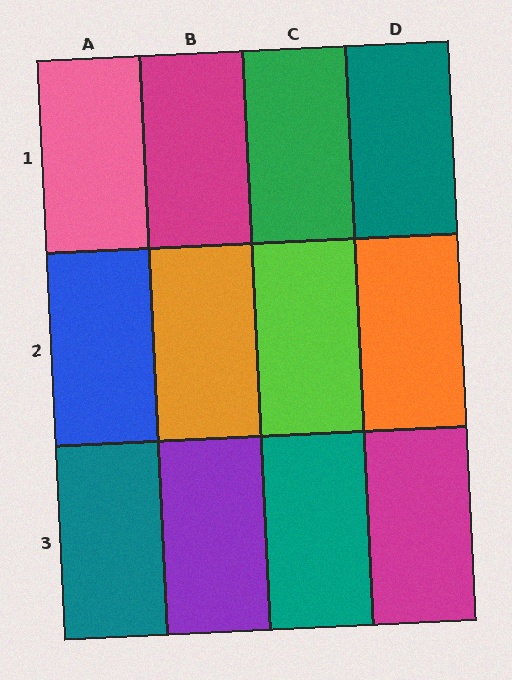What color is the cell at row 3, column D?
Magenta.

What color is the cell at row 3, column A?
Teal.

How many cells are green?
1 cell is green.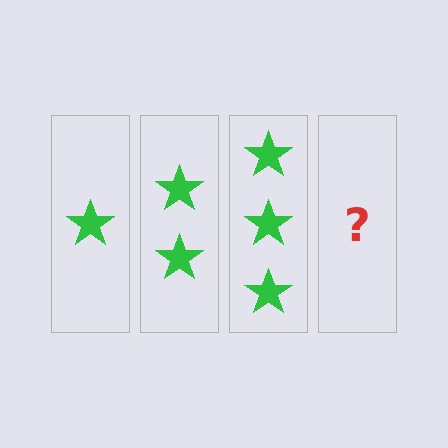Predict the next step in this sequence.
The next step is 4 stars.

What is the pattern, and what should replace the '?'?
The pattern is that each step adds one more star. The '?' should be 4 stars.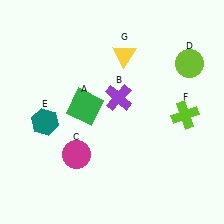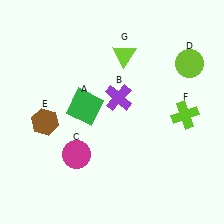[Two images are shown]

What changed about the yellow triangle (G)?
In Image 1, G is yellow. In Image 2, it changed to lime.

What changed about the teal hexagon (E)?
In Image 1, E is teal. In Image 2, it changed to brown.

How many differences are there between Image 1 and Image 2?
There are 2 differences between the two images.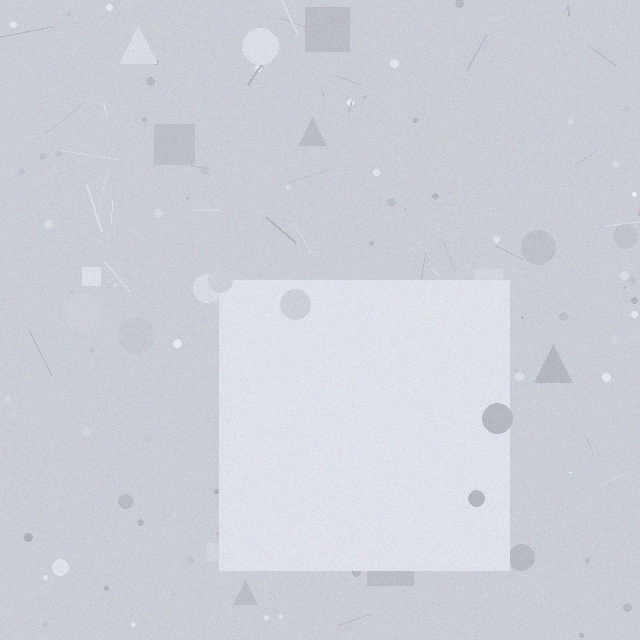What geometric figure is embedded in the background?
A square is embedded in the background.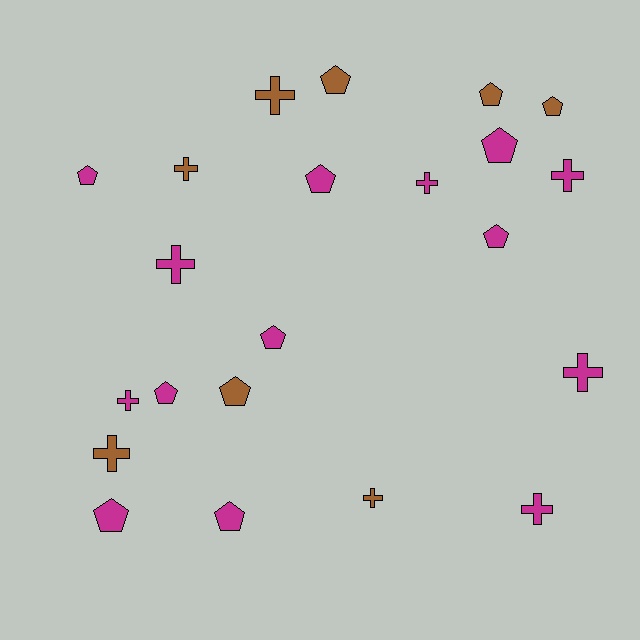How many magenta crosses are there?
There are 6 magenta crosses.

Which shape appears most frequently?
Pentagon, with 12 objects.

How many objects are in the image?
There are 22 objects.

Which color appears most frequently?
Magenta, with 14 objects.